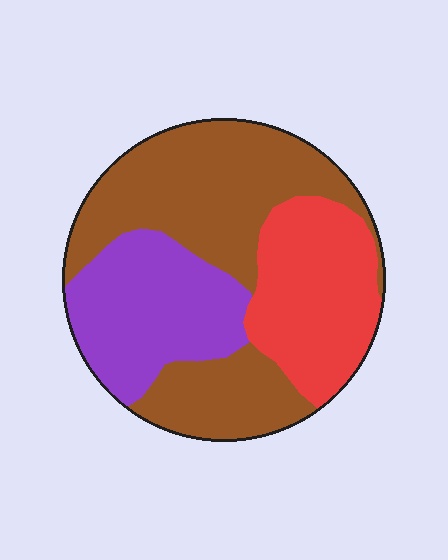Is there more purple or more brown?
Brown.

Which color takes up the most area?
Brown, at roughly 50%.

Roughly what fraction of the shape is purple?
Purple covers around 25% of the shape.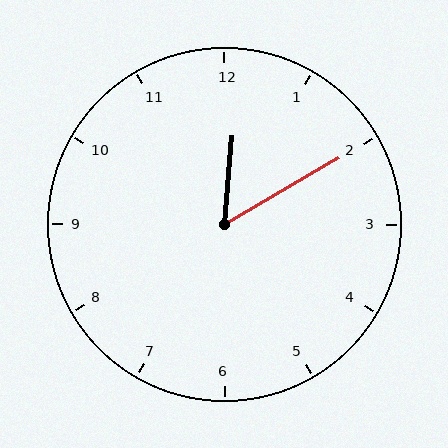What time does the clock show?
12:10.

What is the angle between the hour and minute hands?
Approximately 55 degrees.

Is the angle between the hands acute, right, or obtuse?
It is acute.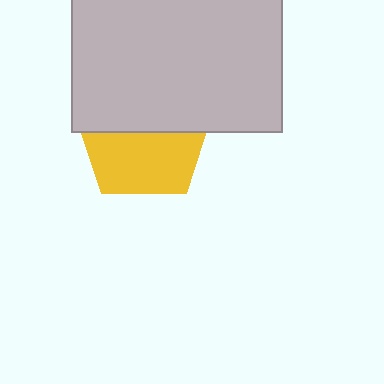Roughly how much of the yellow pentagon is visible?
About half of it is visible (roughly 50%).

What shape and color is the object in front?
The object in front is a light gray rectangle.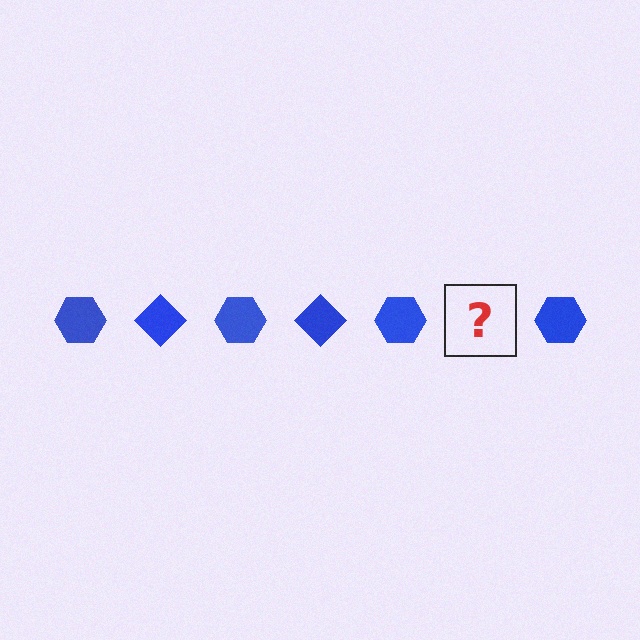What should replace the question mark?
The question mark should be replaced with a blue diamond.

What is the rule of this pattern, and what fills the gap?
The rule is that the pattern cycles through hexagon, diamond shapes in blue. The gap should be filled with a blue diamond.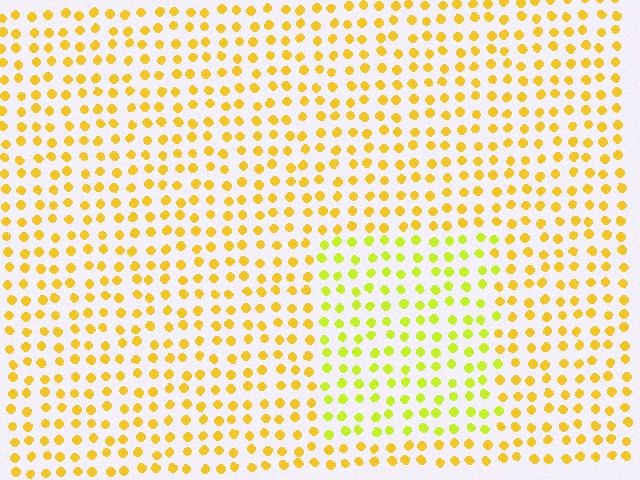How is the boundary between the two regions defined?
The boundary is defined purely by a slight shift in hue (about 27 degrees). Spacing, size, and orientation are identical on both sides.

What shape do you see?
I see a rectangle.